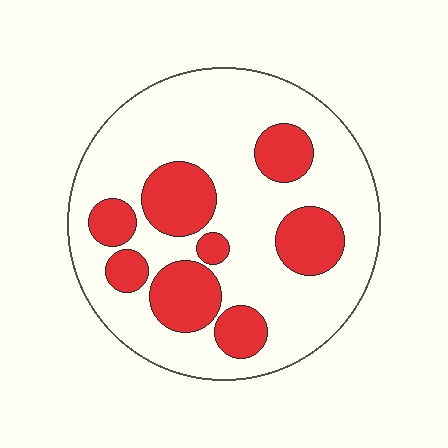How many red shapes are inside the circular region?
8.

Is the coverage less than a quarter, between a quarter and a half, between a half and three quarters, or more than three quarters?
Between a quarter and a half.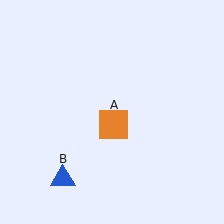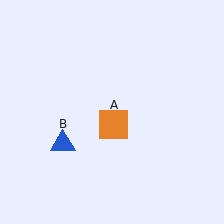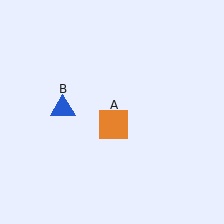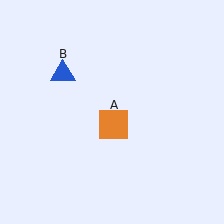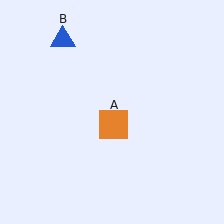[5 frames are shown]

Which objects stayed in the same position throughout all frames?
Orange square (object A) remained stationary.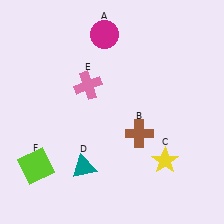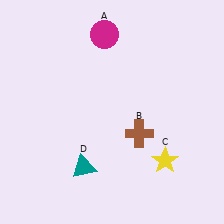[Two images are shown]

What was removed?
The pink cross (E), the lime square (F) were removed in Image 2.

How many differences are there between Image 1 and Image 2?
There are 2 differences between the two images.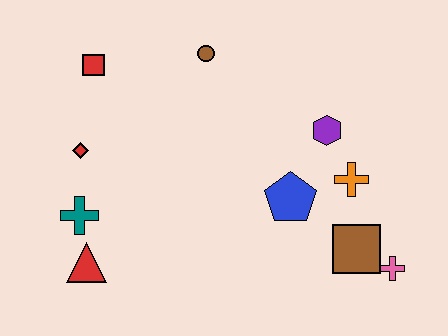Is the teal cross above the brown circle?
No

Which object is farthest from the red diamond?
The pink cross is farthest from the red diamond.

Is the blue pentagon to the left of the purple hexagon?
Yes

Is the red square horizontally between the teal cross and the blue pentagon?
Yes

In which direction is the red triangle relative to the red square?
The red triangle is below the red square.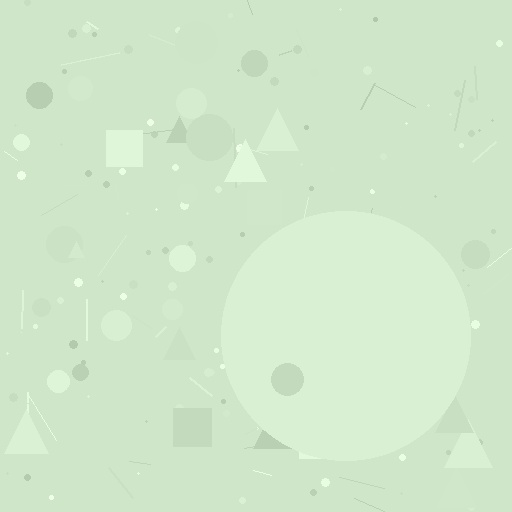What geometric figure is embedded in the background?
A circle is embedded in the background.